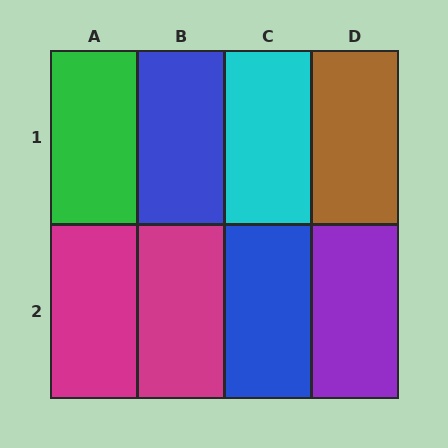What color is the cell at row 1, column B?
Blue.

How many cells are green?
1 cell is green.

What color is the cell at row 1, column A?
Green.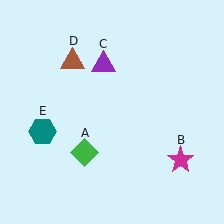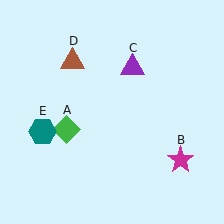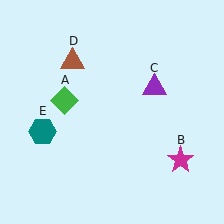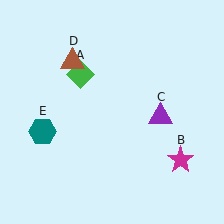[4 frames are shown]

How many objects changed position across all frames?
2 objects changed position: green diamond (object A), purple triangle (object C).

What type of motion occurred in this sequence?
The green diamond (object A), purple triangle (object C) rotated clockwise around the center of the scene.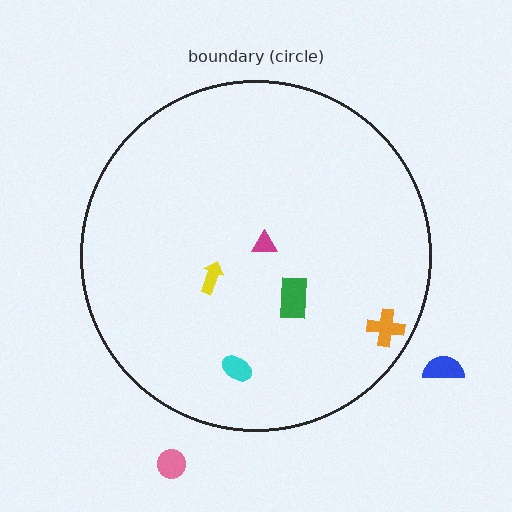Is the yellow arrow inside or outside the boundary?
Inside.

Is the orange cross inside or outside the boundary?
Inside.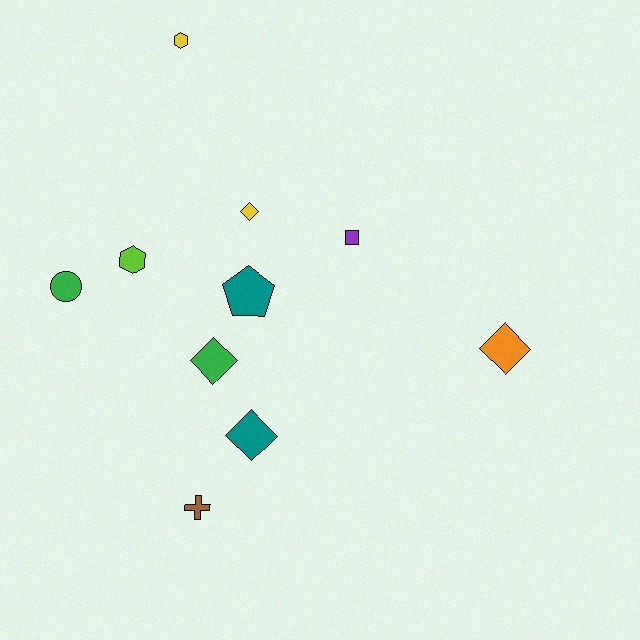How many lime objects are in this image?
There is 1 lime object.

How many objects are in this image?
There are 10 objects.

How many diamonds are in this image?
There are 4 diamonds.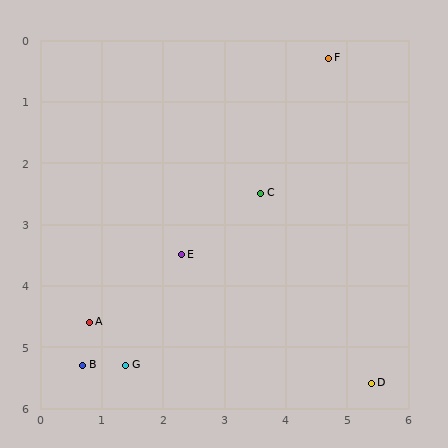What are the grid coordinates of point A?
Point A is at approximately (0.8, 4.6).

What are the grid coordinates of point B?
Point B is at approximately (0.7, 5.3).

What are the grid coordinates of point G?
Point G is at approximately (1.4, 5.3).